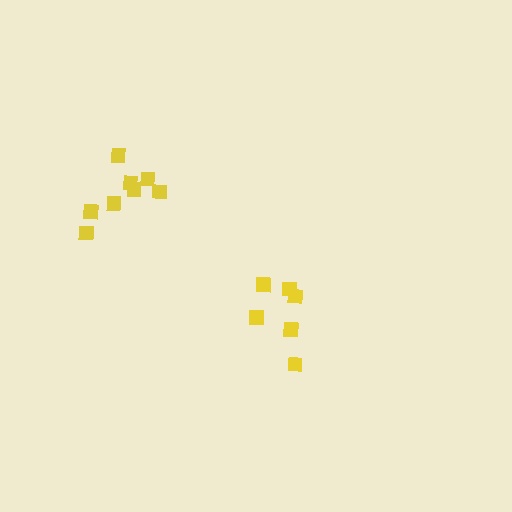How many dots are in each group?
Group 1: 6 dots, Group 2: 8 dots (14 total).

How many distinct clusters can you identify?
There are 2 distinct clusters.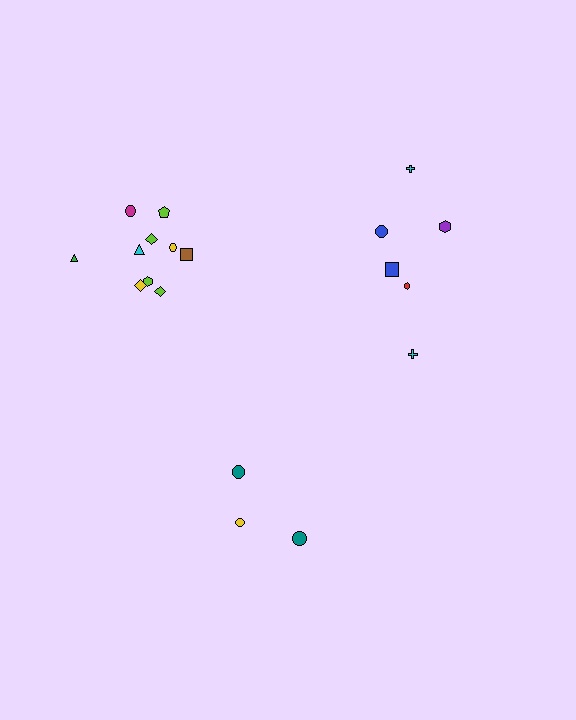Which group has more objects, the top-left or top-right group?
The top-left group.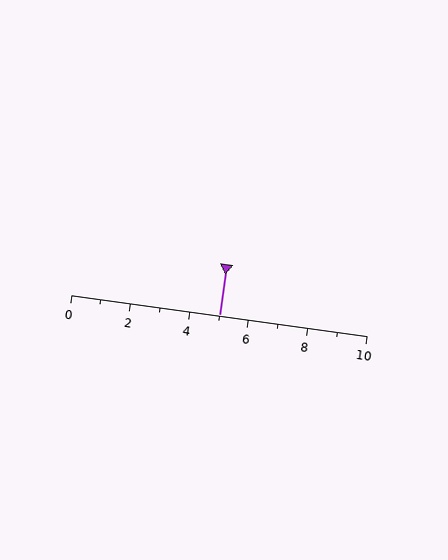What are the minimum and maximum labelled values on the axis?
The axis runs from 0 to 10.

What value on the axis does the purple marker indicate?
The marker indicates approximately 5.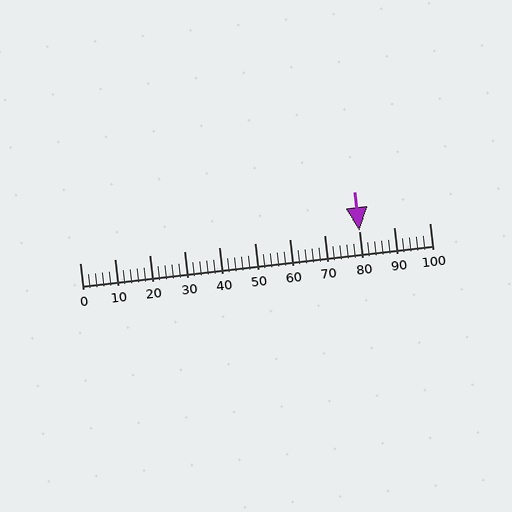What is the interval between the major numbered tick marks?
The major tick marks are spaced 10 units apart.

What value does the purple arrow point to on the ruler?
The purple arrow points to approximately 80.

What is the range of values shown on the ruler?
The ruler shows values from 0 to 100.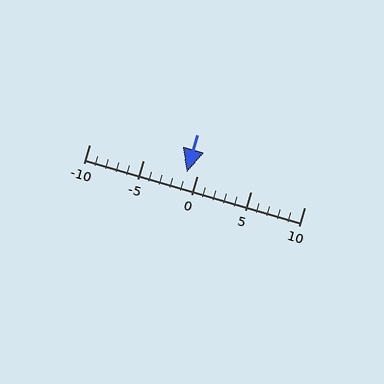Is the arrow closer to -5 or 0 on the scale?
The arrow is closer to 0.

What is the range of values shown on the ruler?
The ruler shows values from -10 to 10.